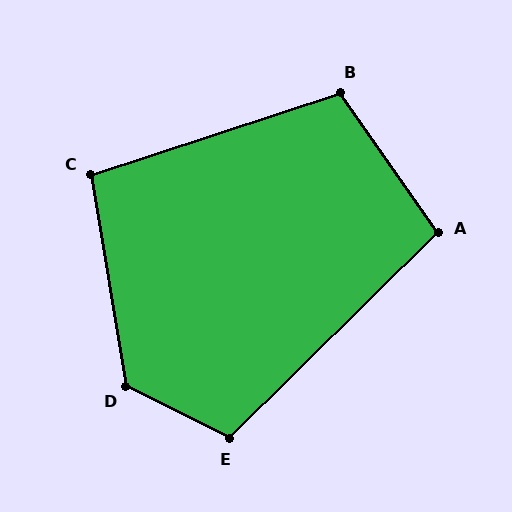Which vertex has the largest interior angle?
D, at approximately 126 degrees.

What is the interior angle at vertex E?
Approximately 109 degrees (obtuse).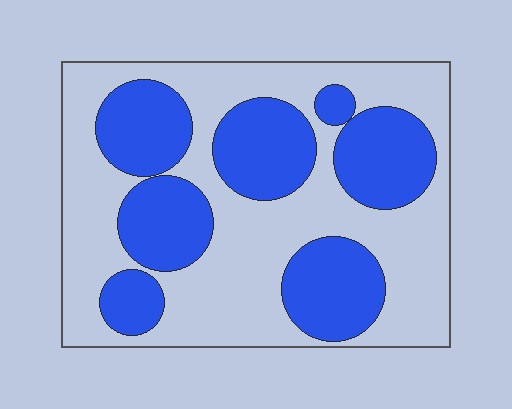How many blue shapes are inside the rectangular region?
7.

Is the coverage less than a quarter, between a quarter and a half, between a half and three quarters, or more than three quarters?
Between a quarter and a half.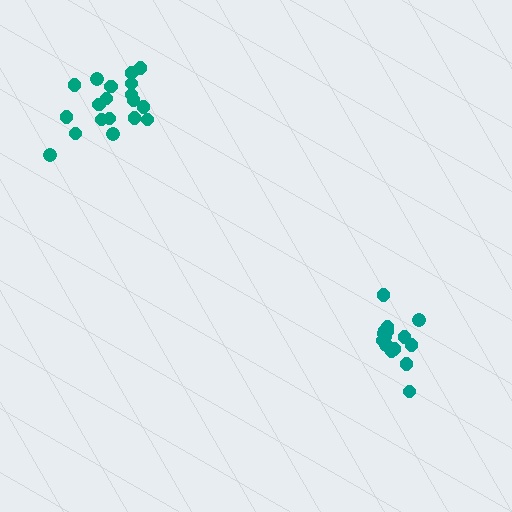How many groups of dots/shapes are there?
There are 2 groups.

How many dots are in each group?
Group 1: 15 dots, Group 2: 19 dots (34 total).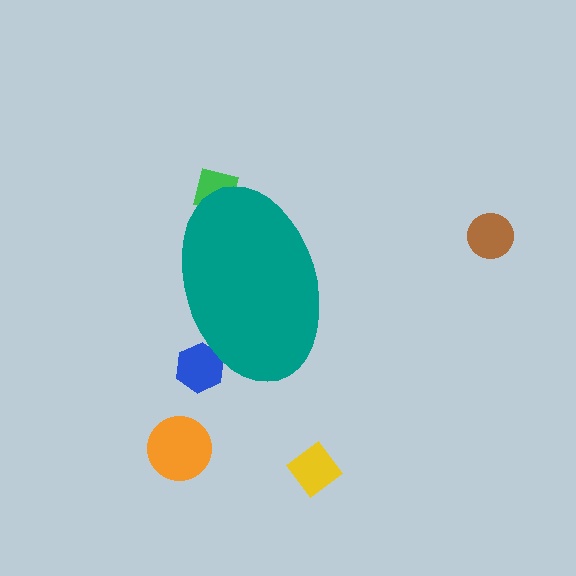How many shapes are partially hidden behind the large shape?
2 shapes are partially hidden.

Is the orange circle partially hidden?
No, the orange circle is fully visible.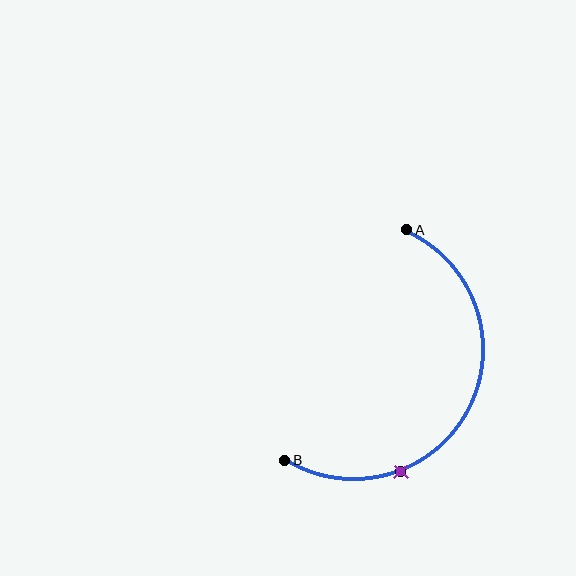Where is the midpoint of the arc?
The arc midpoint is the point on the curve farthest from the straight line joining A and B. It sits to the right of that line.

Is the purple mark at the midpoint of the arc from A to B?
No. The purple mark lies on the arc but is closer to endpoint B. The arc midpoint would be at the point on the curve equidistant along the arc from both A and B.